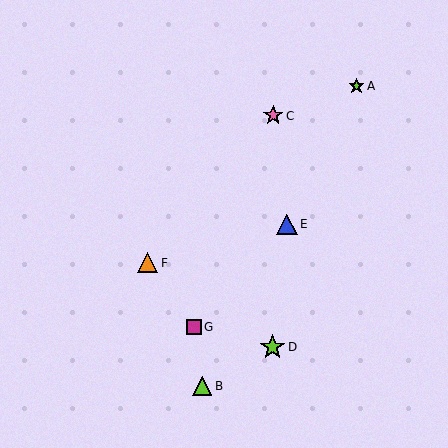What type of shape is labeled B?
Shape B is a lime triangle.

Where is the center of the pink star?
The center of the pink star is at (273, 116).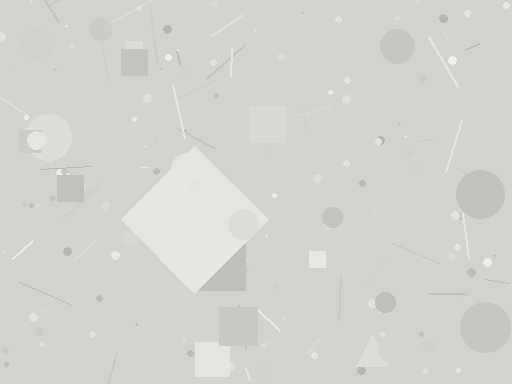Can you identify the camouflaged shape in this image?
The camouflaged shape is a diamond.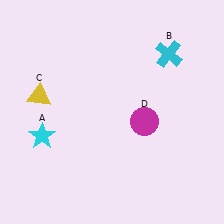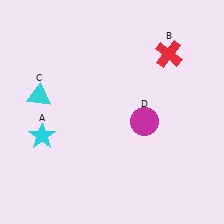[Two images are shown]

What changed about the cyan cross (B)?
In Image 1, B is cyan. In Image 2, it changed to red.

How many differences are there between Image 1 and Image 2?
There are 2 differences between the two images.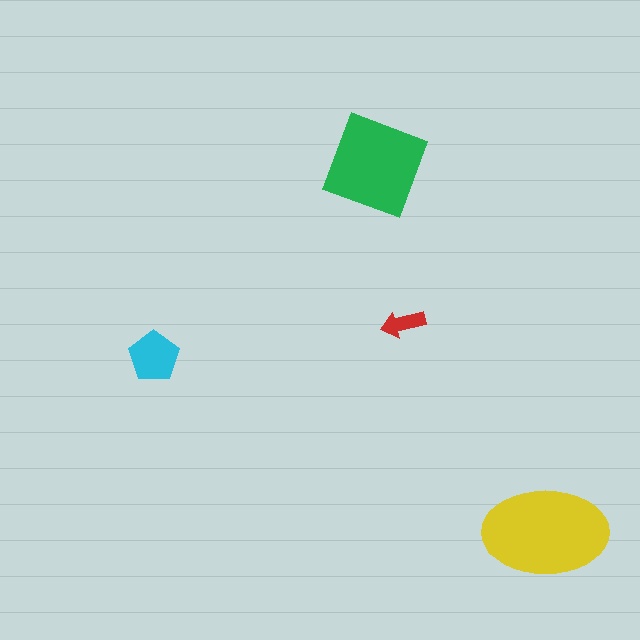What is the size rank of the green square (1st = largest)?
2nd.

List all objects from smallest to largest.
The red arrow, the cyan pentagon, the green square, the yellow ellipse.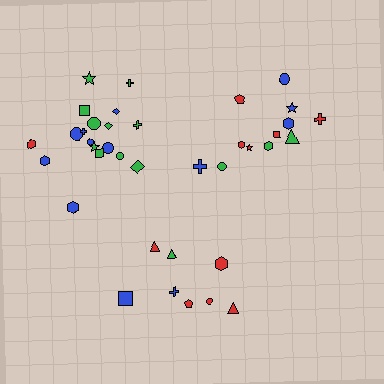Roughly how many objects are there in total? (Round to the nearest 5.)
Roughly 40 objects in total.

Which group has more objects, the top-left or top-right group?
The top-left group.